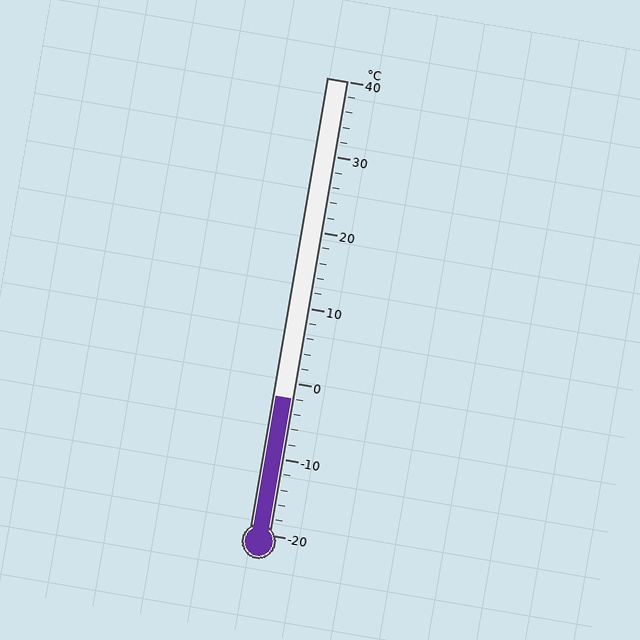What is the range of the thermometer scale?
The thermometer scale ranges from -20°C to 40°C.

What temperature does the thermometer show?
The thermometer shows approximately -2°C.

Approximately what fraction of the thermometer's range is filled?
The thermometer is filled to approximately 30% of its range.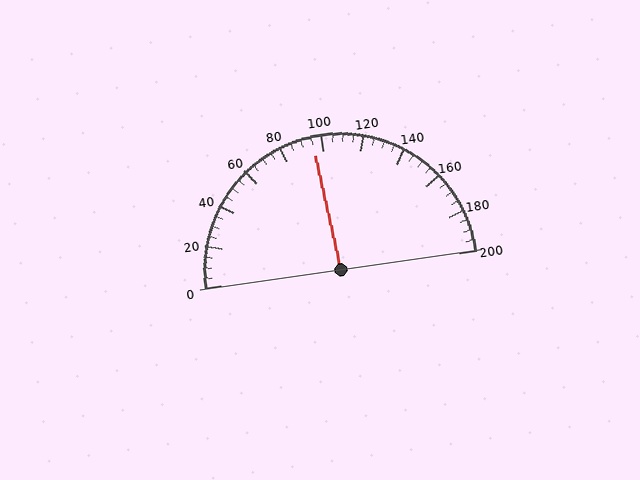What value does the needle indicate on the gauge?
The needle indicates approximately 95.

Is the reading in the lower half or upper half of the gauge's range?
The reading is in the lower half of the range (0 to 200).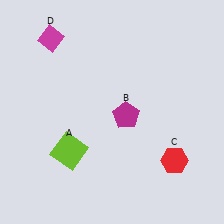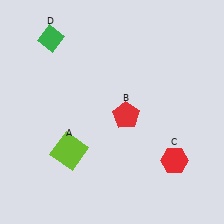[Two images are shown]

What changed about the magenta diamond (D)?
In Image 1, D is magenta. In Image 2, it changed to green.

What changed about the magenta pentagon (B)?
In Image 1, B is magenta. In Image 2, it changed to red.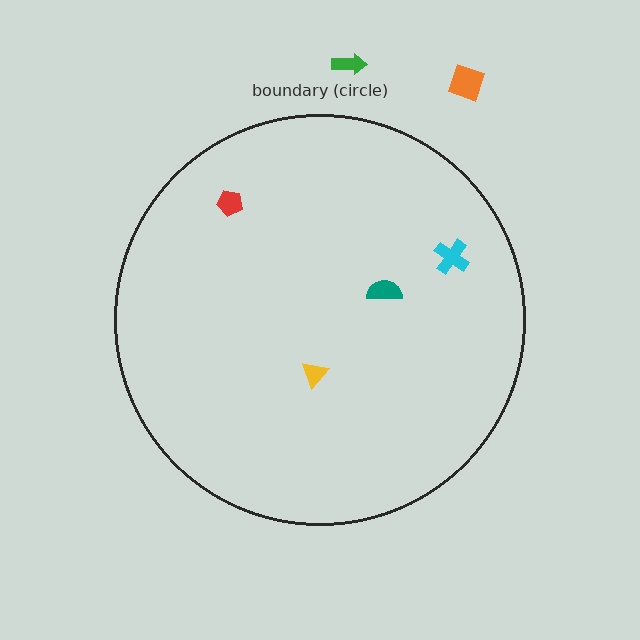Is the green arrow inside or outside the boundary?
Outside.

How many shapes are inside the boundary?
4 inside, 2 outside.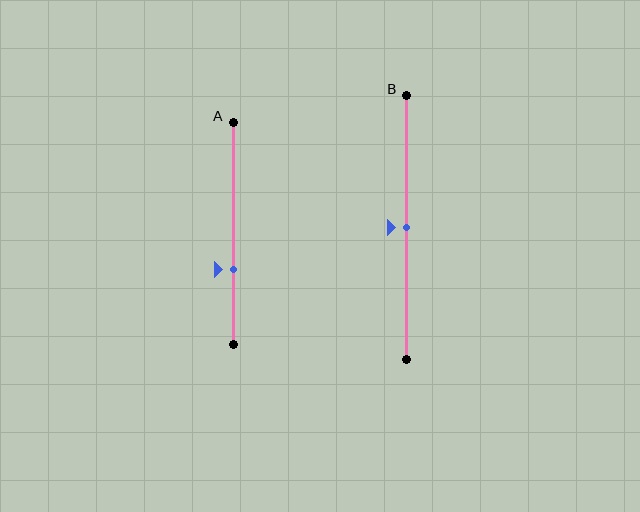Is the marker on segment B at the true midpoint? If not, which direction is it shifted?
Yes, the marker on segment B is at the true midpoint.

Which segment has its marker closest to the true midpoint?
Segment B has its marker closest to the true midpoint.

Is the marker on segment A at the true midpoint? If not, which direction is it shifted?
No, the marker on segment A is shifted downward by about 17% of the segment length.